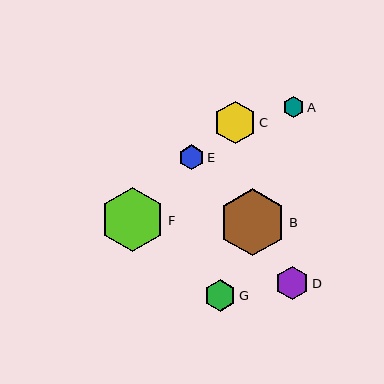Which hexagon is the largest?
Hexagon B is the largest with a size of approximately 67 pixels.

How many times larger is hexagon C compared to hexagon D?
Hexagon C is approximately 1.2 times the size of hexagon D.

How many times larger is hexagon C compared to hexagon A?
Hexagon C is approximately 2.0 times the size of hexagon A.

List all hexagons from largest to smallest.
From largest to smallest: B, F, C, D, G, E, A.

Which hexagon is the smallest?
Hexagon A is the smallest with a size of approximately 21 pixels.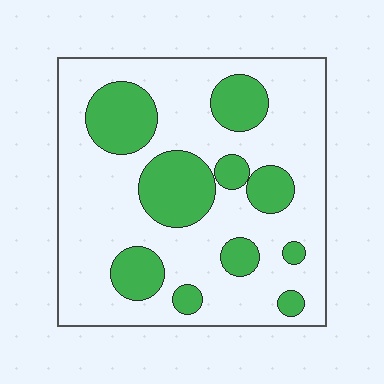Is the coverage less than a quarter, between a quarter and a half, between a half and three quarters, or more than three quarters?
Between a quarter and a half.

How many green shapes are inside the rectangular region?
10.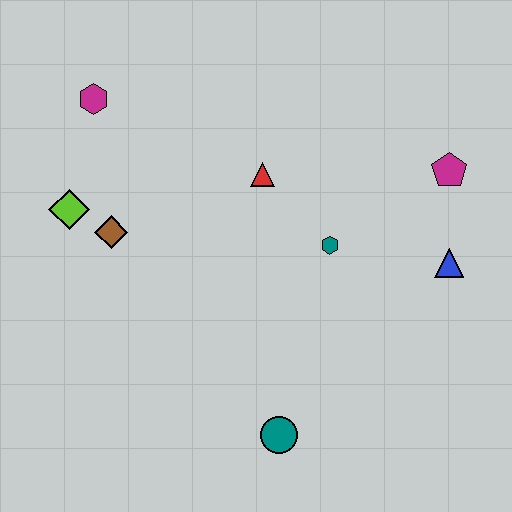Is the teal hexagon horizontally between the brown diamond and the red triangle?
No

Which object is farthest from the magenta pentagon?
The lime diamond is farthest from the magenta pentagon.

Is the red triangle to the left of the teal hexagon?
Yes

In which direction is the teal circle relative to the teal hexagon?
The teal circle is below the teal hexagon.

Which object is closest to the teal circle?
The teal hexagon is closest to the teal circle.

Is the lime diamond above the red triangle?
No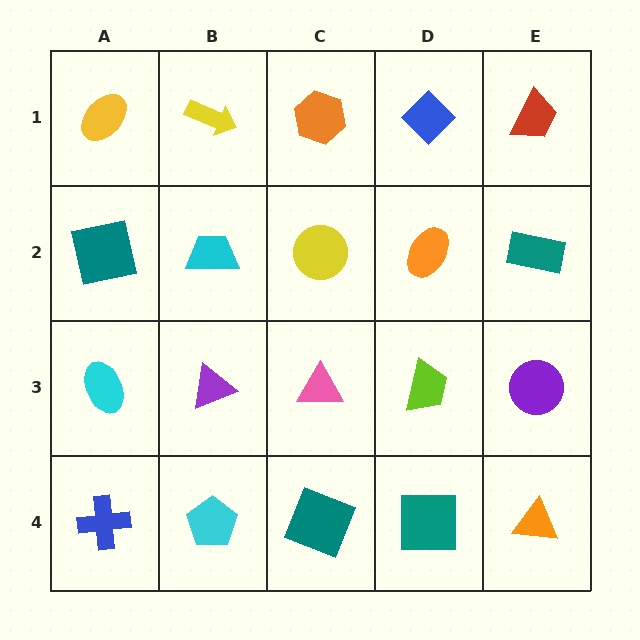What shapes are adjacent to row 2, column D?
A blue diamond (row 1, column D), a lime trapezoid (row 3, column D), a yellow circle (row 2, column C), a teal rectangle (row 2, column E).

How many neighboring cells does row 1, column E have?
2.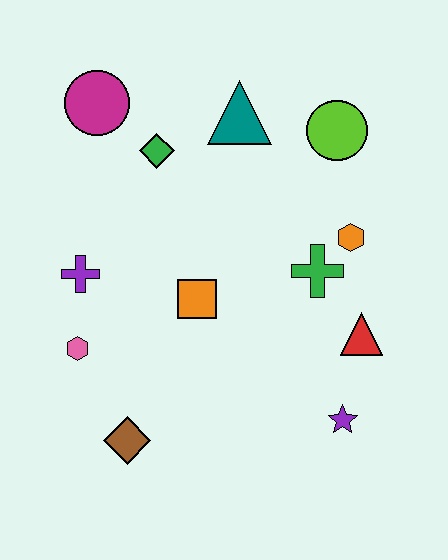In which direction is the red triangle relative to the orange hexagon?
The red triangle is below the orange hexagon.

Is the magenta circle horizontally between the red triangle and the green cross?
No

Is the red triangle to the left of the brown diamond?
No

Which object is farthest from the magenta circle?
The purple star is farthest from the magenta circle.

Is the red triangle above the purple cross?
No